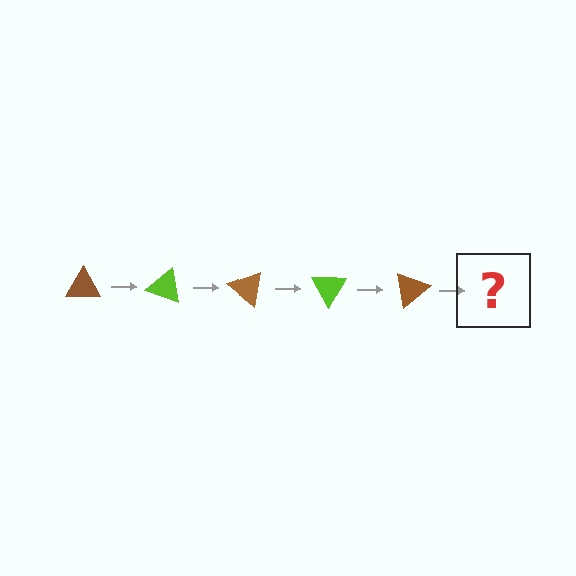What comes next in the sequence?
The next element should be a lime triangle, rotated 100 degrees from the start.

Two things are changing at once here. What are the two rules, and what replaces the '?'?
The two rules are that it rotates 20 degrees each step and the color cycles through brown and lime. The '?' should be a lime triangle, rotated 100 degrees from the start.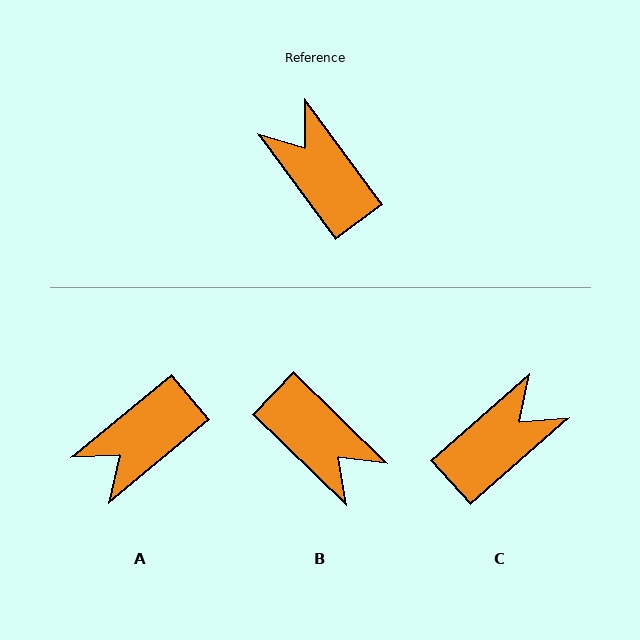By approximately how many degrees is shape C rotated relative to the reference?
Approximately 85 degrees clockwise.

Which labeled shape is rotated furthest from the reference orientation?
B, about 171 degrees away.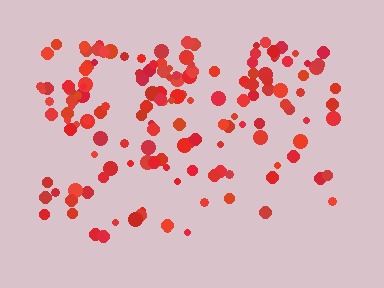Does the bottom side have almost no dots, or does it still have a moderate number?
Still a moderate number, just noticeably fewer than the top.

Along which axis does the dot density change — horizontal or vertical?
Vertical.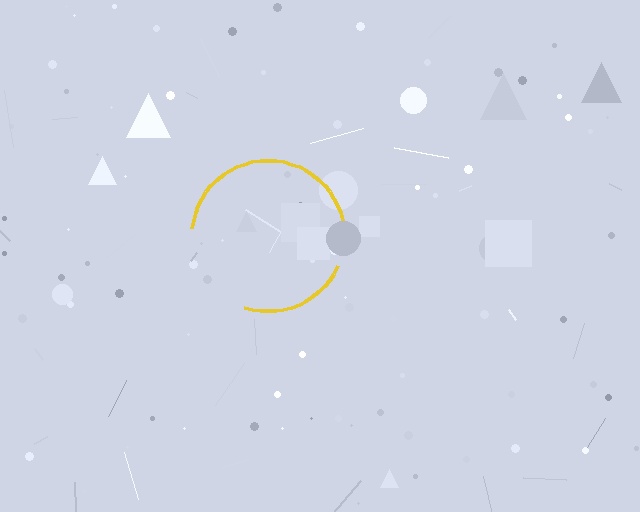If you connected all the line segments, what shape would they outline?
They would outline a circle.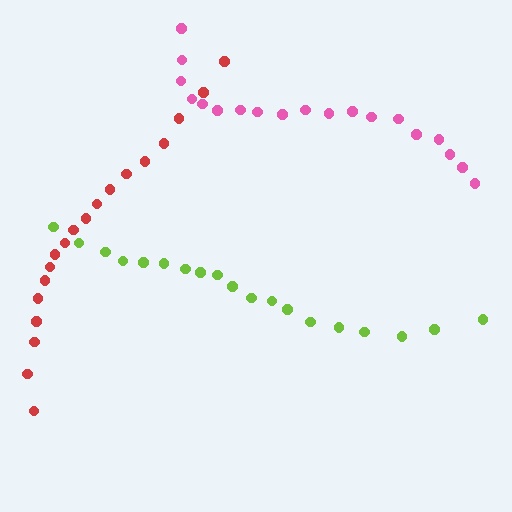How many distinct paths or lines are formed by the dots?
There are 3 distinct paths.